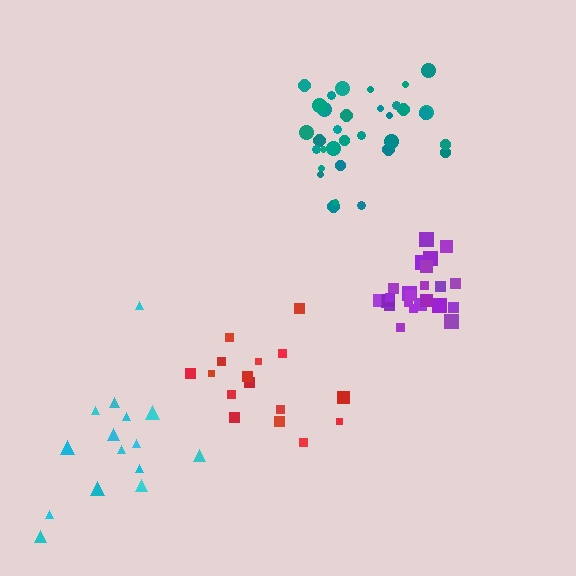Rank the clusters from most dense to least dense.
purple, teal, red, cyan.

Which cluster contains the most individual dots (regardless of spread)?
Teal (33).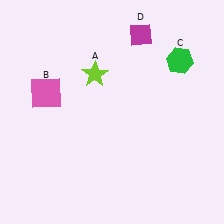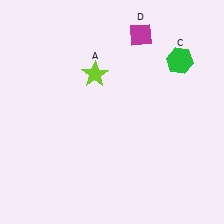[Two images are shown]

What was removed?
The pink square (B) was removed in Image 2.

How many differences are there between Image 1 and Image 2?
There is 1 difference between the two images.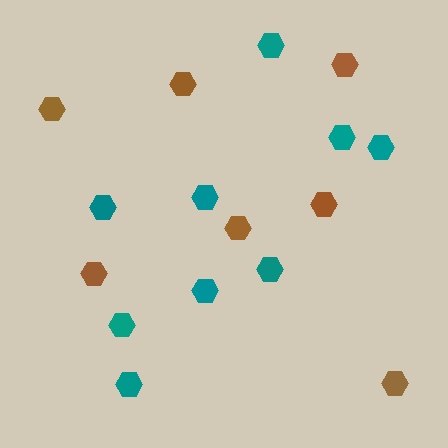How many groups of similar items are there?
There are 2 groups: one group of teal hexagons (9) and one group of brown hexagons (7).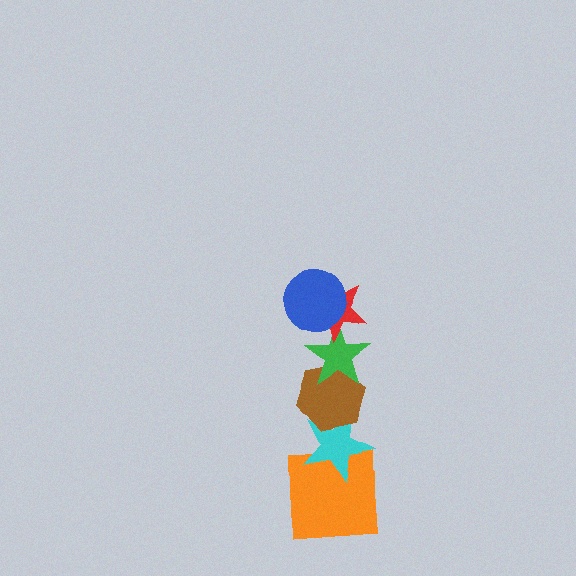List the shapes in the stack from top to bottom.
From top to bottom: the blue circle, the red star, the green star, the brown hexagon, the cyan star, the orange square.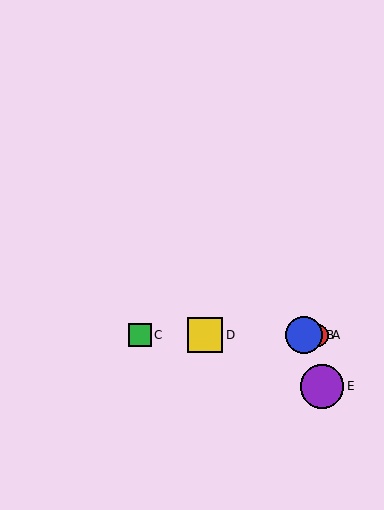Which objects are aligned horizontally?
Objects A, B, C, D are aligned horizontally.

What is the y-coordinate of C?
Object C is at y≈335.